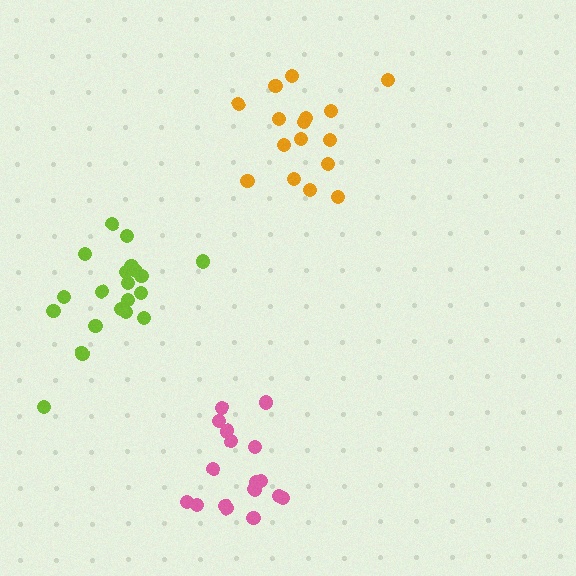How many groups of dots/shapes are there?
There are 3 groups.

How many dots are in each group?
Group 1: 20 dots, Group 2: 16 dots, Group 3: 19 dots (55 total).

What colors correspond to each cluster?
The clusters are colored: lime, orange, pink.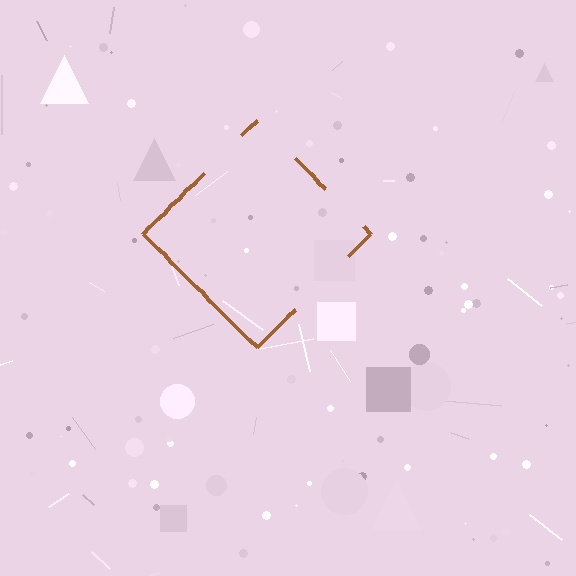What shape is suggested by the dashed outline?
The dashed outline suggests a diamond.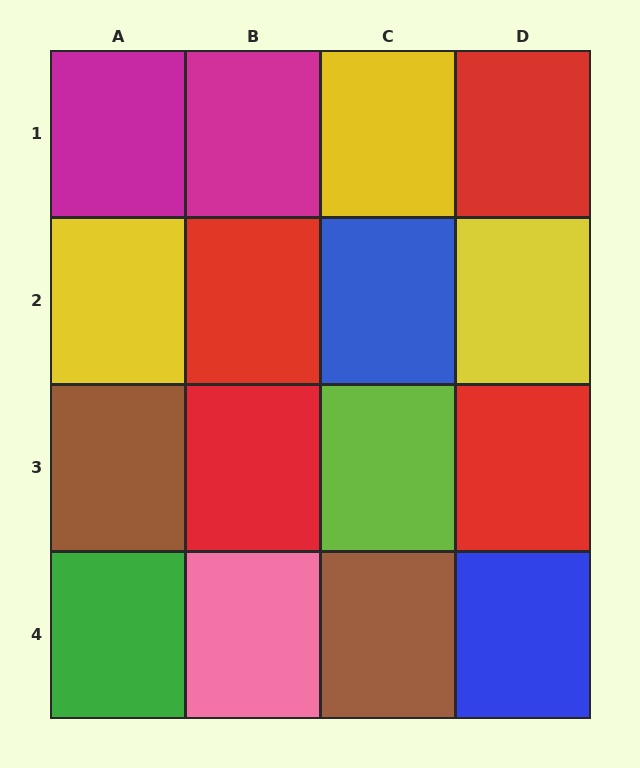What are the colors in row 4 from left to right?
Green, pink, brown, blue.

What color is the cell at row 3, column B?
Red.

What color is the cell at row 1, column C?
Yellow.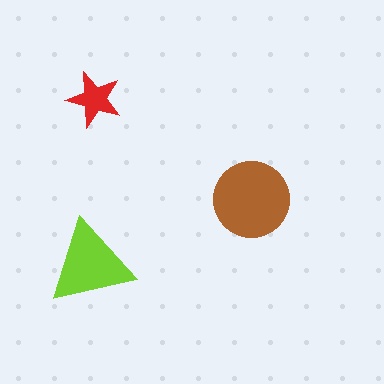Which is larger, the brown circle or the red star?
The brown circle.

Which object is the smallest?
The red star.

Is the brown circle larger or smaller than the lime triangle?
Larger.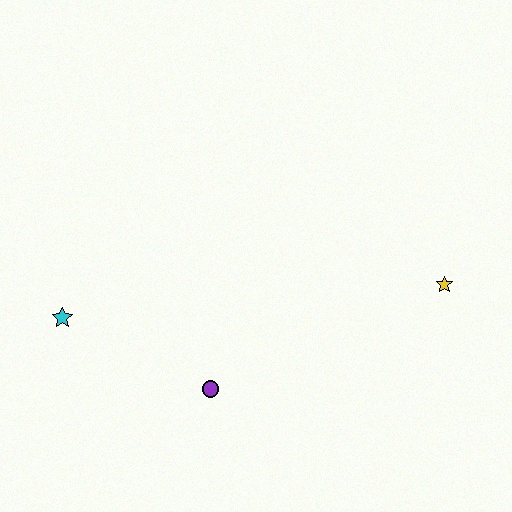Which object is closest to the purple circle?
The cyan star is closest to the purple circle.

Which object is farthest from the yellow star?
The cyan star is farthest from the yellow star.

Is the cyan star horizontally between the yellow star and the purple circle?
No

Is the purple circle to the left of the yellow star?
Yes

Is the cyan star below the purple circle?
No